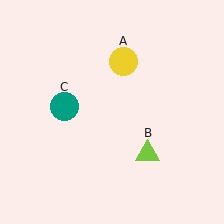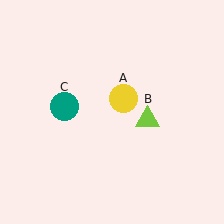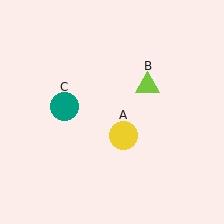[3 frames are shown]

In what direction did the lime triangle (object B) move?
The lime triangle (object B) moved up.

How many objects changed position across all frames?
2 objects changed position: yellow circle (object A), lime triangle (object B).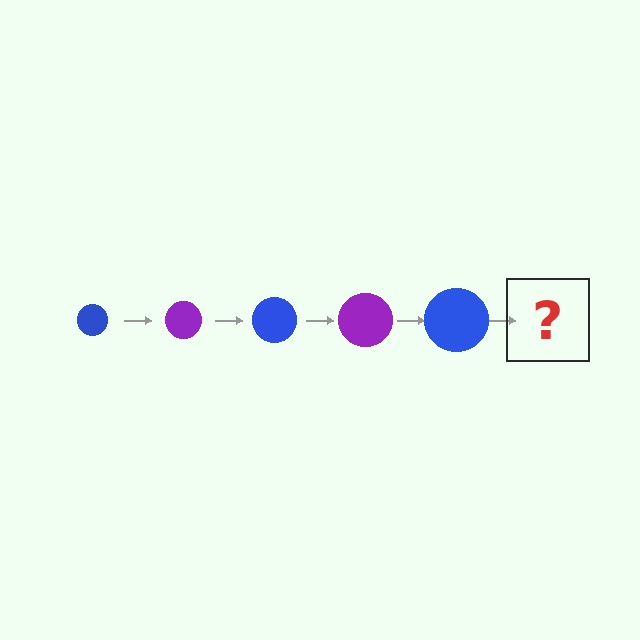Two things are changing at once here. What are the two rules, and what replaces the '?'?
The two rules are that the circle grows larger each step and the color cycles through blue and purple. The '?' should be a purple circle, larger than the previous one.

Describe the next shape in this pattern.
It should be a purple circle, larger than the previous one.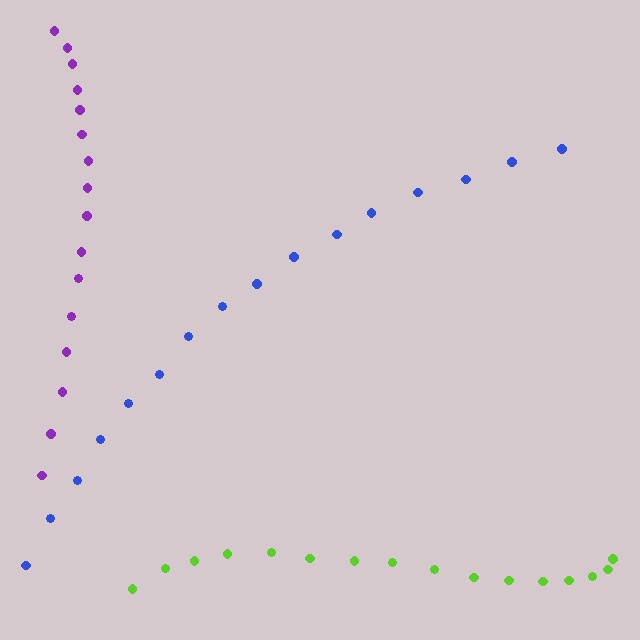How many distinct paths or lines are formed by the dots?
There are 3 distinct paths.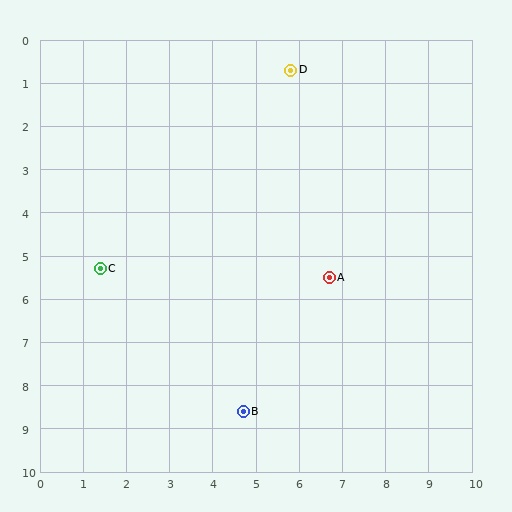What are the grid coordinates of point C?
Point C is at approximately (1.4, 5.3).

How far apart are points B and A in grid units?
Points B and A are about 3.7 grid units apart.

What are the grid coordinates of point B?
Point B is at approximately (4.7, 8.6).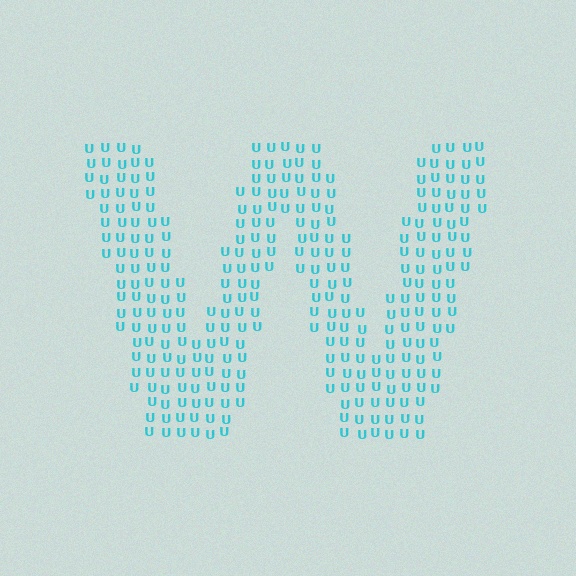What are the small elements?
The small elements are letter U's.